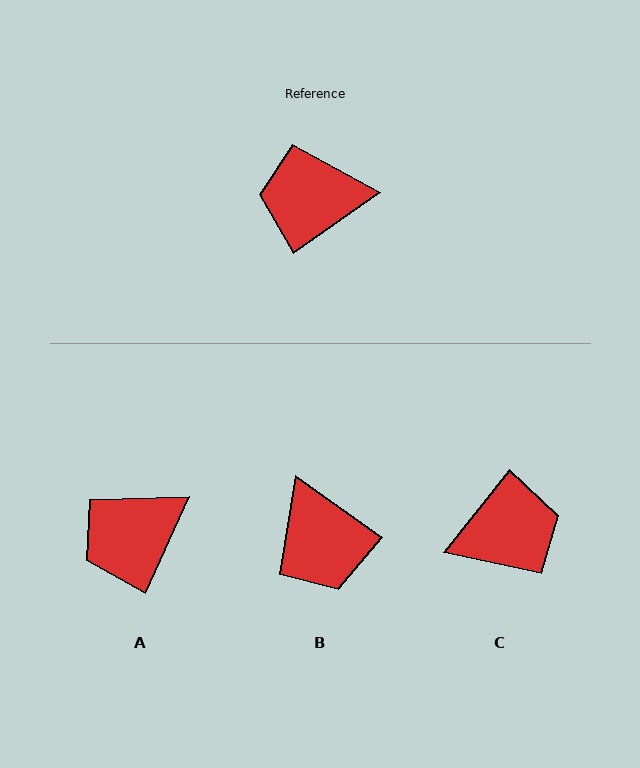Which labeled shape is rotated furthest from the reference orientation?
C, about 163 degrees away.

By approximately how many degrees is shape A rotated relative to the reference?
Approximately 31 degrees counter-clockwise.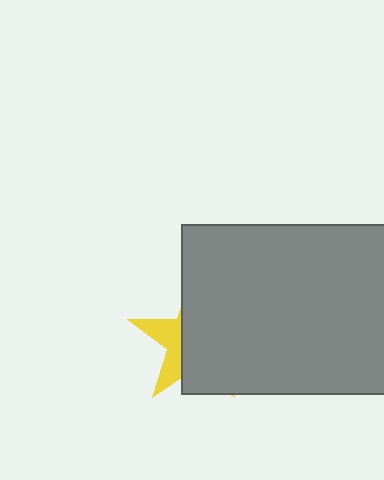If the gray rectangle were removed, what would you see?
You would see the complete yellow star.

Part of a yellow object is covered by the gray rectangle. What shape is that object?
It is a star.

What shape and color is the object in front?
The object in front is a gray rectangle.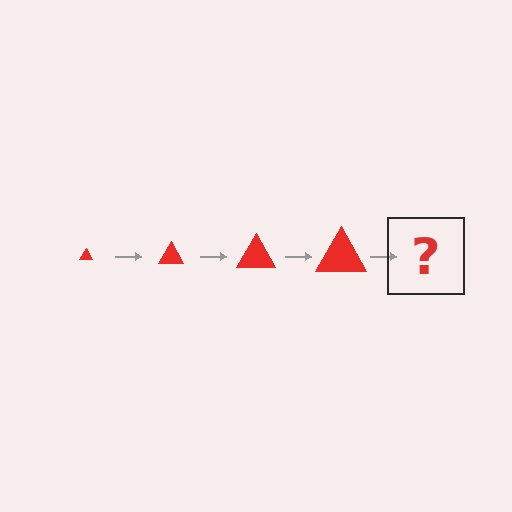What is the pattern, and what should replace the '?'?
The pattern is that the triangle gets progressively larger each step. The '?' should be a red triangle, larger than the previous one.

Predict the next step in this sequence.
The next step is a red triangle, larger than the previous one.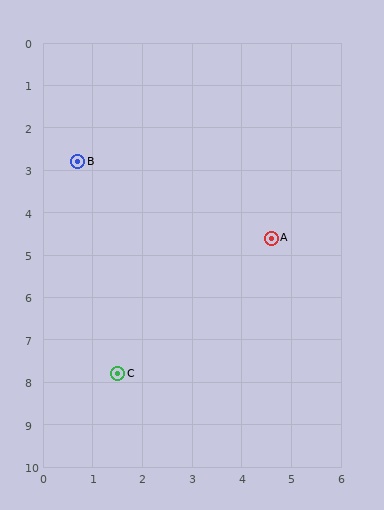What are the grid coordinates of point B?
Point B is at approximately (0.7, 2.8).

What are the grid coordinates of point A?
Point A is at approximately (4.6, 4.6).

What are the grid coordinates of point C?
Point C is at approximately (1.5, 7.8).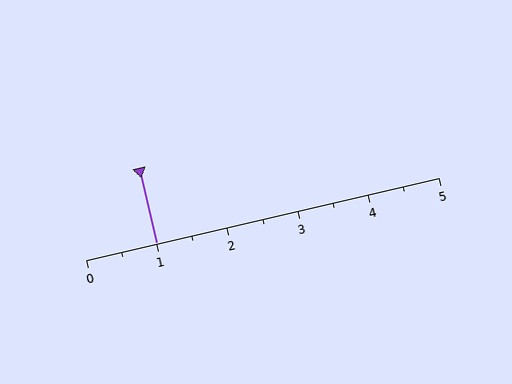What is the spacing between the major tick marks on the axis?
The major ticks are spaced 1 apart.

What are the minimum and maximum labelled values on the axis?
The axis runs from 0 to 5.